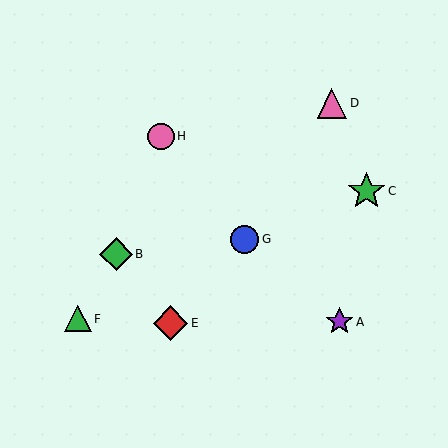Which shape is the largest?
The green star (labeled C) is the largest.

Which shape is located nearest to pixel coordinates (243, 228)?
The blue circle (labeled G) at (244, 239) is nearest to that location.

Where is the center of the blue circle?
The center of the blue circle is at (244, 239).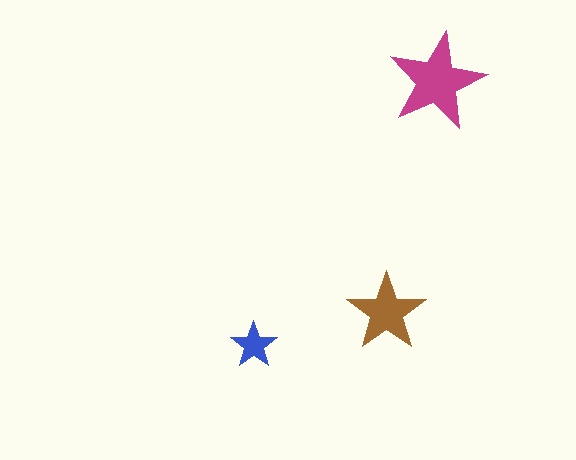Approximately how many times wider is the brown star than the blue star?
About 1.5 times wider.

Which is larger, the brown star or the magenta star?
The magenta one.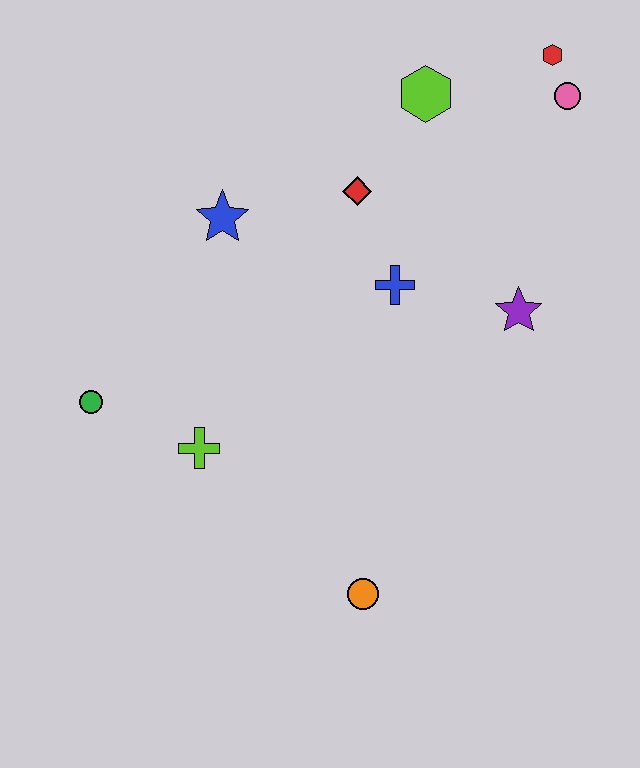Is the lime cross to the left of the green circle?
No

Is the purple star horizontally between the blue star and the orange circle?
No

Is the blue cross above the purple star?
Yes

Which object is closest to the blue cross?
The red diamond is closest to the blue cross.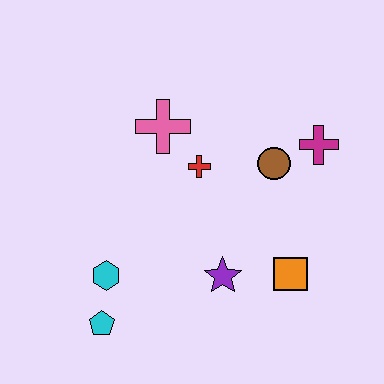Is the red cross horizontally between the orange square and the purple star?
No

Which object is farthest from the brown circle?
The cyan pentagon is farthest from the brown circle.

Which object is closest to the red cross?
The pink cross is closest to the red cross.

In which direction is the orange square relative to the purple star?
The orange square is to the right of the purple star.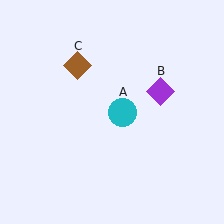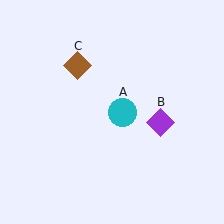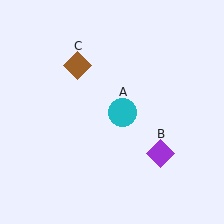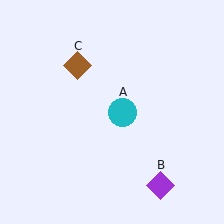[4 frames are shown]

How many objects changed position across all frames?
1 object changed position: purple diamond (object B).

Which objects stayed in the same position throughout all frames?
Cyan circle (object A) and brown diamond (object C) remained stationary.